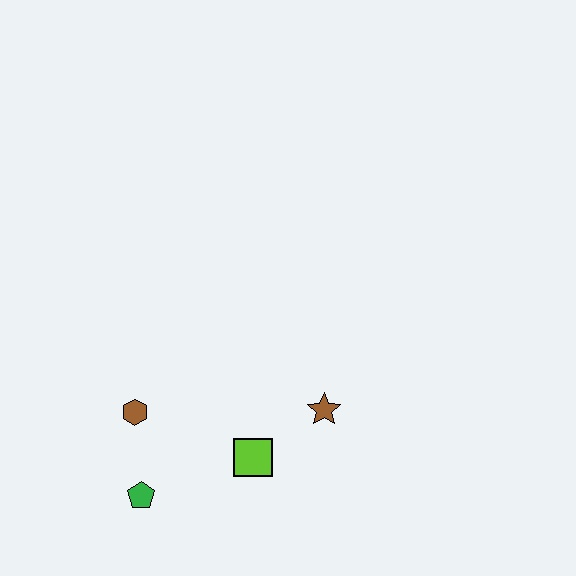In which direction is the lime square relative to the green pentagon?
The lime square is to the right of the green pentagon.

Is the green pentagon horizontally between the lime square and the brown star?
No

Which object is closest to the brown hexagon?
The green pentagon is closest to the brown hexagon.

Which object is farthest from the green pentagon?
The brown star is farthest from the green pentagon.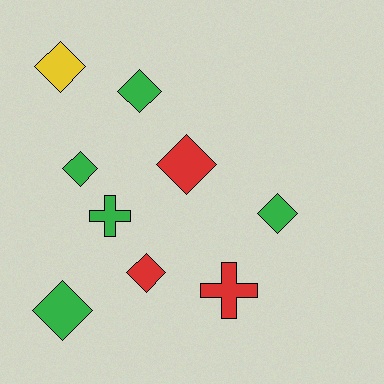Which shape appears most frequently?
Diamond, with 7 objects.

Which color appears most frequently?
Green, with 5 objects.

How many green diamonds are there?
There are 4 green diamonds.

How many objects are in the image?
There are 9 objects.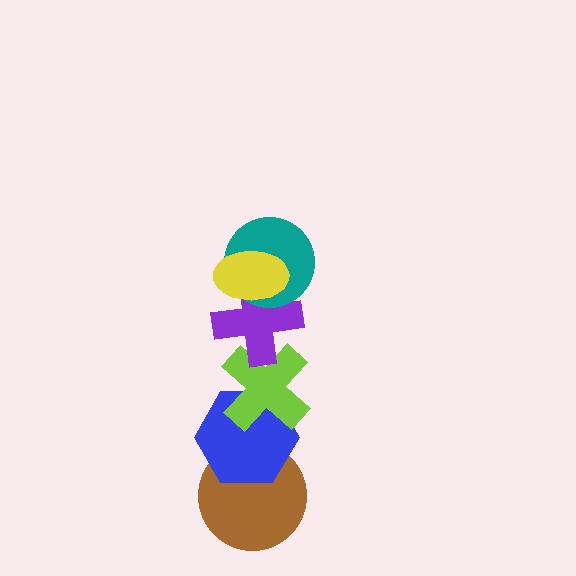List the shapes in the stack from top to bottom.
From top to bottom: the yellow ellipse, the teal circle, the purple cross, the lime cross, the blue hexagon, the brown circle.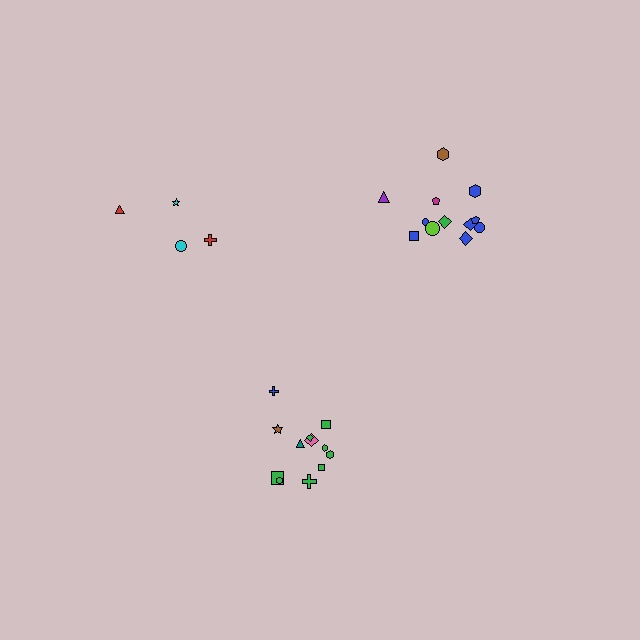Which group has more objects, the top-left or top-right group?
The top-right group.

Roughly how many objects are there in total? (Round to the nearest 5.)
Roughly 30 objects in total.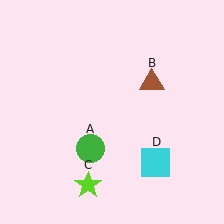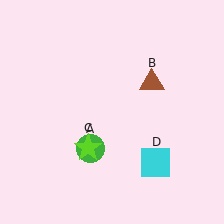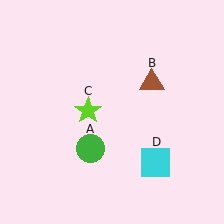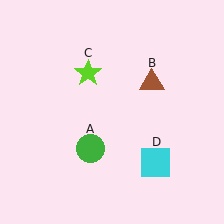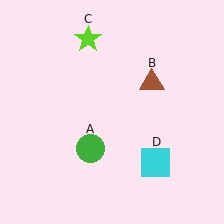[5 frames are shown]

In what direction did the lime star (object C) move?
The lime star (object C) moved up.